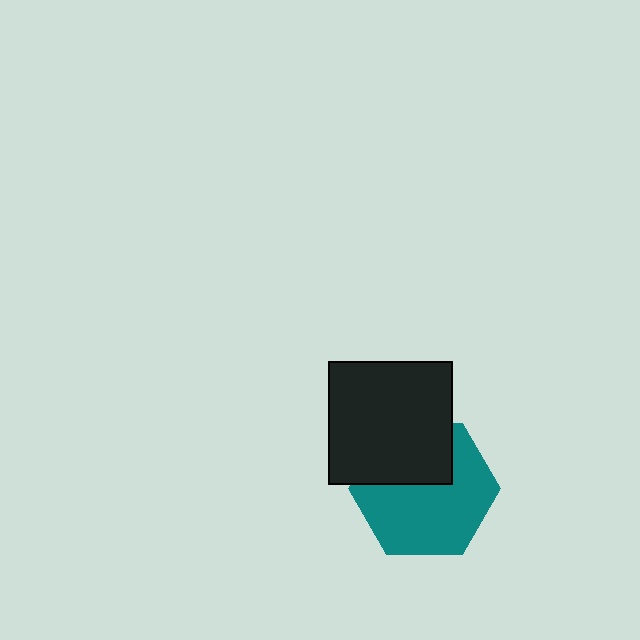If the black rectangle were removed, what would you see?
You would see the complete teal hexagon.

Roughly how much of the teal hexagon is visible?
About half of it is visible (roughly 65%).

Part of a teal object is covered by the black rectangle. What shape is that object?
It is a hexagon.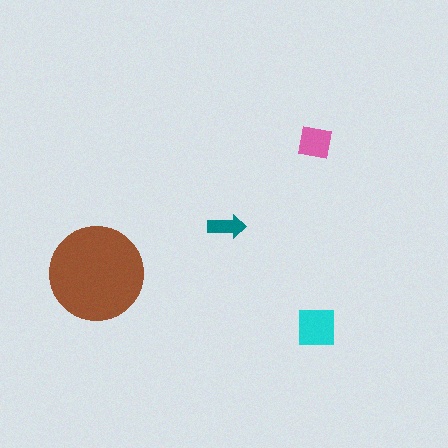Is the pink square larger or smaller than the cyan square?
Smaller.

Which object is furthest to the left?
The brown circle is leftmost.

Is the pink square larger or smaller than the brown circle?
Smaller.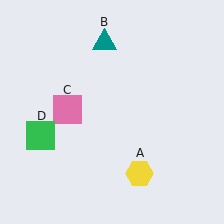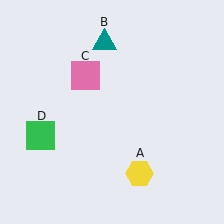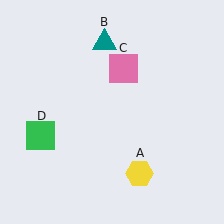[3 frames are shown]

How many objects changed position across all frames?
1 object changed position: pink square (object C).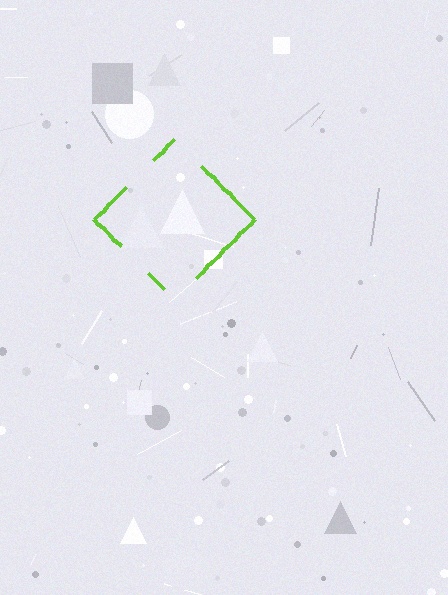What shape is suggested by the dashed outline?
The dashed outline suggests a diamond.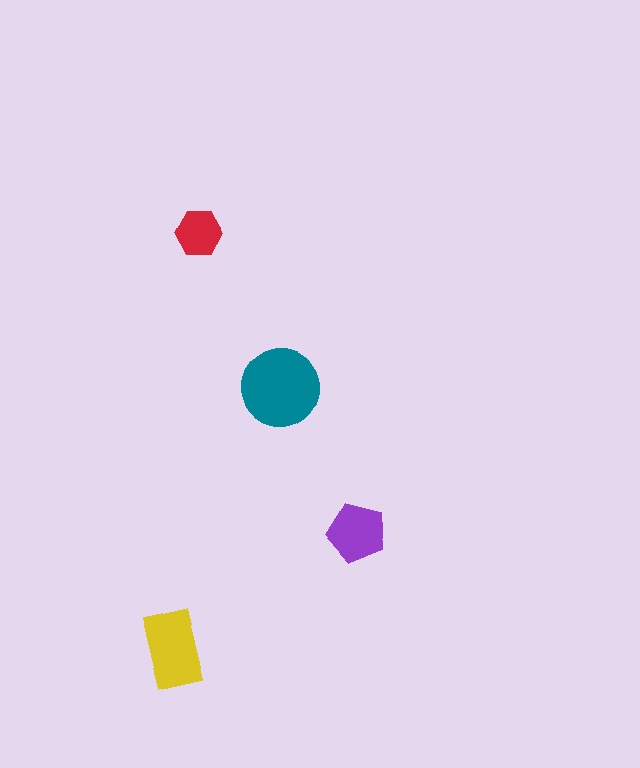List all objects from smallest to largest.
The red hexagon, the purple pentagon, the yellow rectangle, the teal circle.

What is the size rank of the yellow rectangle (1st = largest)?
2nd.